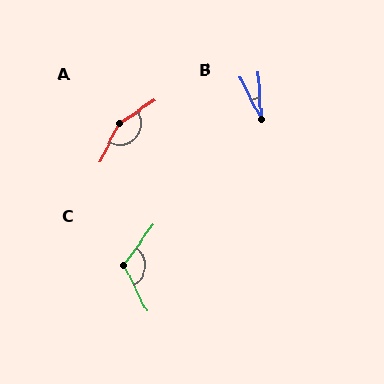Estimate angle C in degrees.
Approximately 117 degrees.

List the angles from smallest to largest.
B (23°), C (117°), A (150°).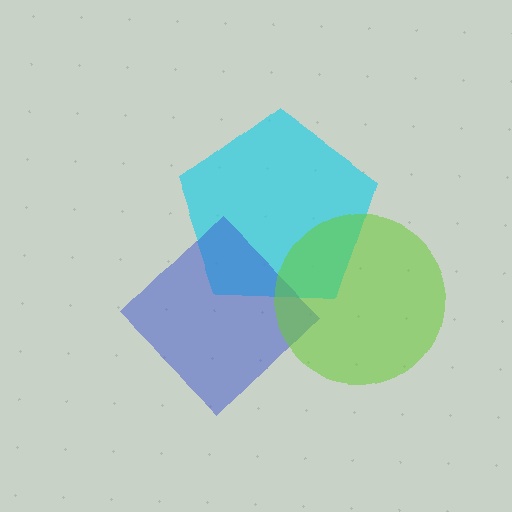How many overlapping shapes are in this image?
There are 3 overlapping shapes in the image.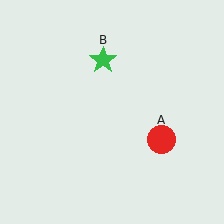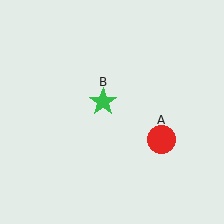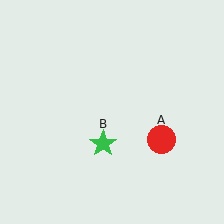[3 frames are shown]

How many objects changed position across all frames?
1 object changed position: green star (object B).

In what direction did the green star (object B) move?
The green star (object B) moved down.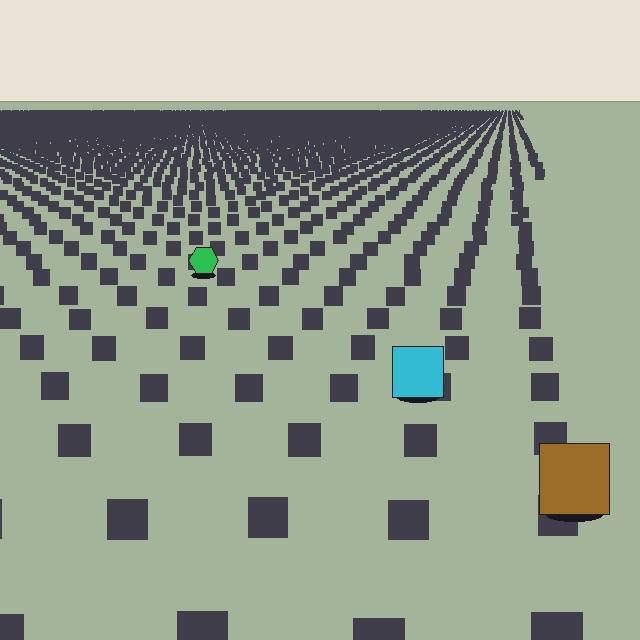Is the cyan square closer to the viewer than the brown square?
No. The brown square is closer — you can tell from the texture gradient: the ground texture is coarser near it.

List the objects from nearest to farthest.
From nearest to farthest: the brown square, the cyan square, the green hexagon.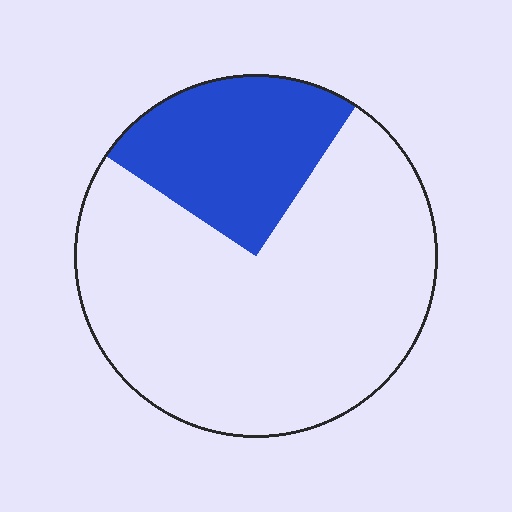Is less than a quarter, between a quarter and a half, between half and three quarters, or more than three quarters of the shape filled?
Between a quarter and a half.